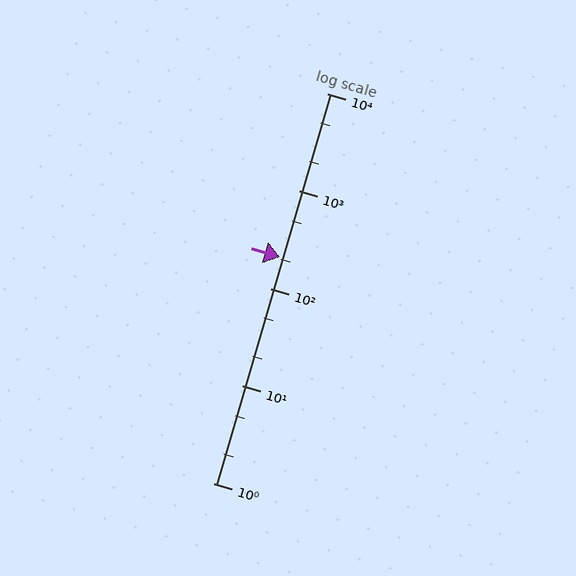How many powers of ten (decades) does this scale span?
The scale spans 4 decades, from 1 to 10000.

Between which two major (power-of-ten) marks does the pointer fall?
The pointer is between 100 and 1000.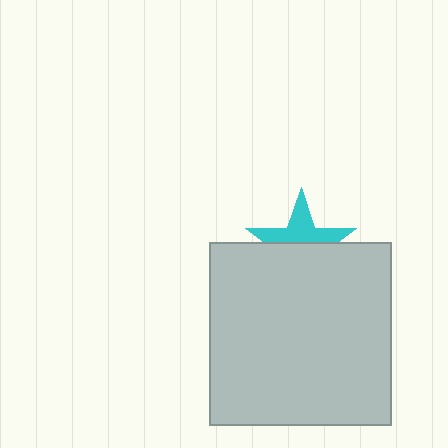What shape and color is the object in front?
The object in front is a light gray square.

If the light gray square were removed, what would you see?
You would see the complete cyan star.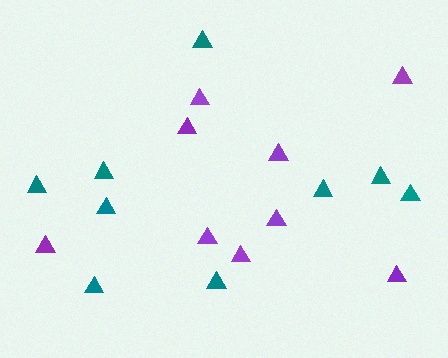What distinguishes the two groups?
There are 2 groups: one group of teal triangles (9) and one group of purple triangles (9).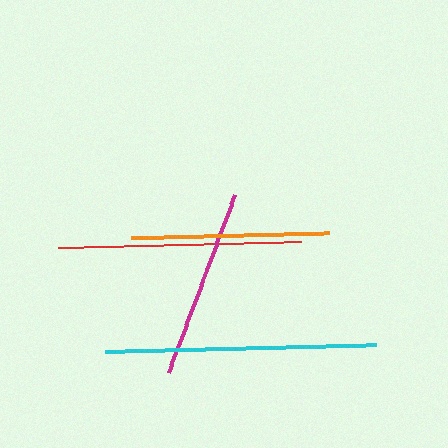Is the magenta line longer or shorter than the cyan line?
The cyan line is longer than the magenta line.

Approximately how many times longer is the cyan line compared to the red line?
The cyan line is approximately 1.1 times the length of the red line.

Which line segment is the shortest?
The magenta line is the shortest at approximately 191 pixels.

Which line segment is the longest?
The cyan line is the longest at approximately 271 pixels.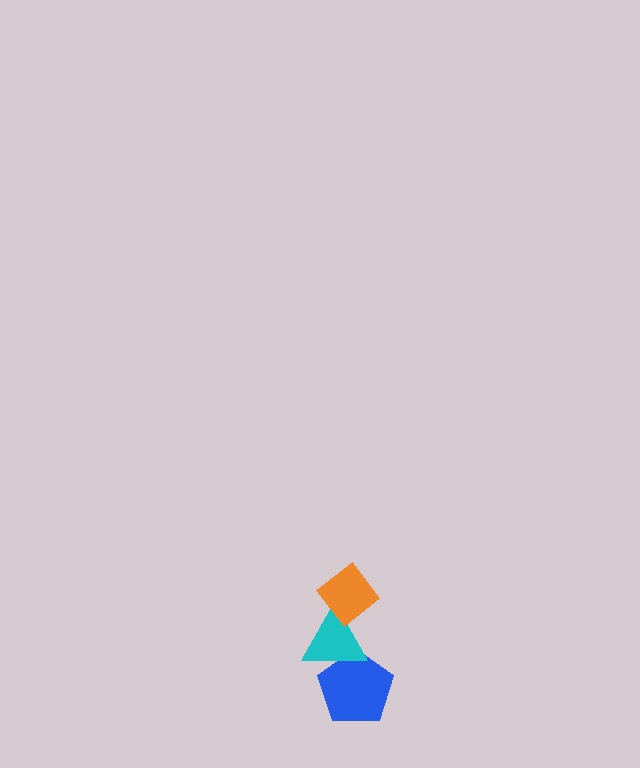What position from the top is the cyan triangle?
The cyan triangle is 2nd from the top.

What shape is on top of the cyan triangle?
The orange diamond is on top of the cyan triangle.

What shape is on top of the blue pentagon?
The cyan triangle is on top of the blue pentagon.